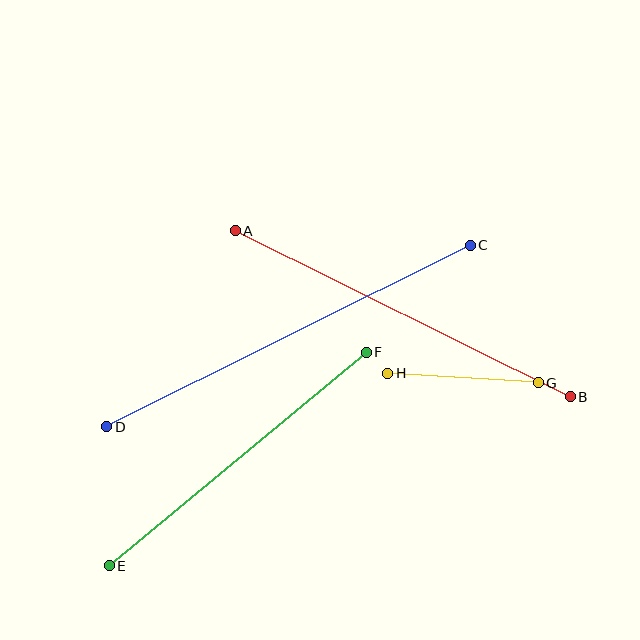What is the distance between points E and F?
The distance is approximately 334 pixels.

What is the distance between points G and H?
The distance is approximately 151 pixels.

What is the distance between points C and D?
The distance is approximately 406 pixels.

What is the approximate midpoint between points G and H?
The midpoint is at approximately (463, 378) pixels.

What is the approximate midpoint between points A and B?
The midpoint is at approximately (403, 314) pixels.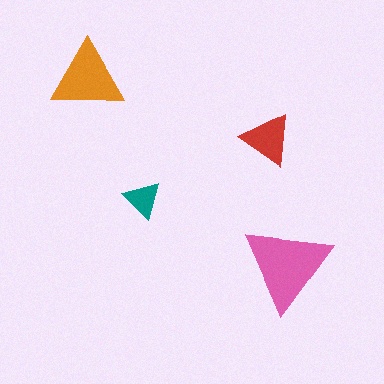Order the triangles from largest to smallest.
the pink one, the orange one, the red one, the teal one.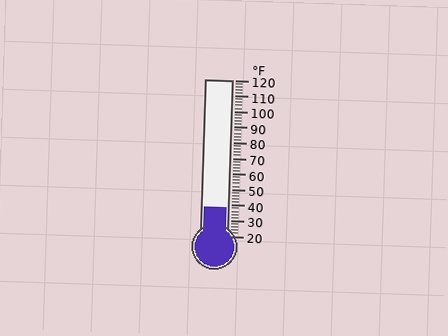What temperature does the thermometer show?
The thermometer shows approximately 38°F.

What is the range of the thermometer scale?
The thermometer scale ranges from 20°F to 120°F.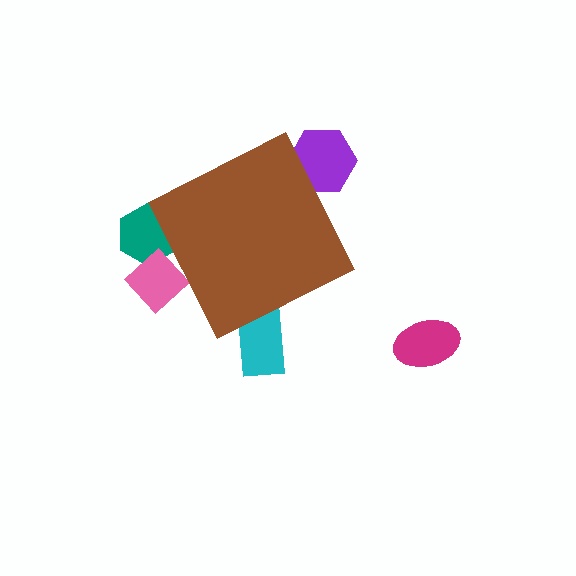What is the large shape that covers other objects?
A brown diamond.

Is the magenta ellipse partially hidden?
No, the magenta ellipse is fully visible.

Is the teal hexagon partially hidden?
Yes, the teal hexagon is partially hidden behind the brown diamond.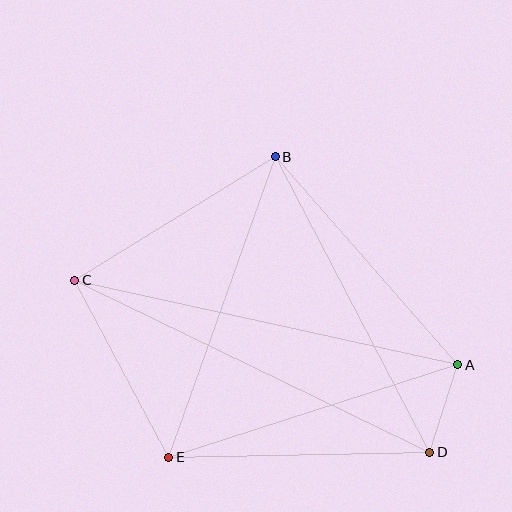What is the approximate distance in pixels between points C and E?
The distance between C and E is approximately 200 pixels.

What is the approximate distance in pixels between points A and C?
The distance between A and C is approximately 392 pixels.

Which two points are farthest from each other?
Points C and D are farthest from each other.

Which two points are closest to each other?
Points A and D are closest to each other.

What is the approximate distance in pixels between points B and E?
The distance between B and E is approximately 319 pixels.